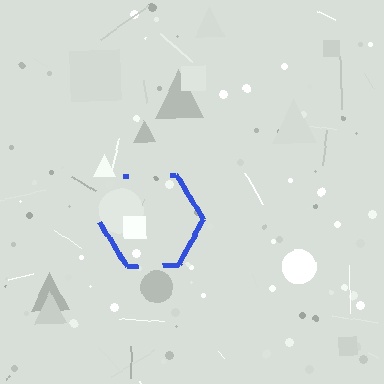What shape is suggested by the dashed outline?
The dashed outline suggests a hexagon.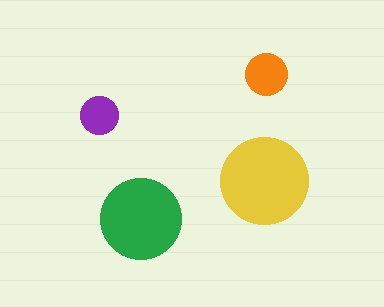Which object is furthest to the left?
The purple circle is leftmost.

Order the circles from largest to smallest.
the yellow one, the green one, the orange one, the purple one.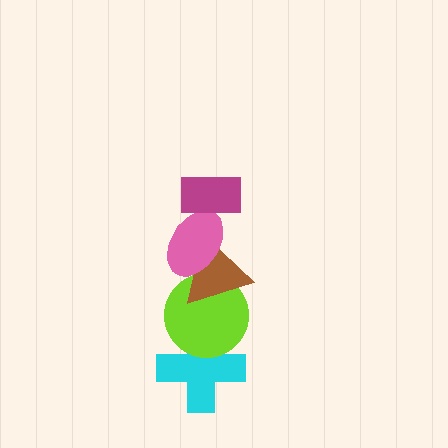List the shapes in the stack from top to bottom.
From top to bottom: the magenta rectangle, the pink ellipse, the brown triangle, the lime circle, the cyan cross.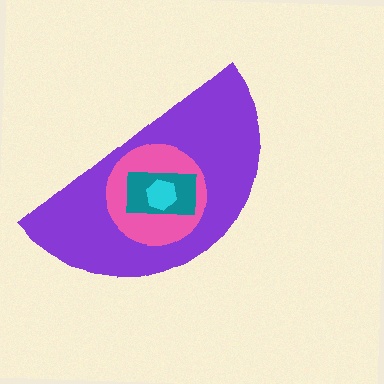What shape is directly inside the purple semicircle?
The pink circle.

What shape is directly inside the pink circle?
The teal rectangle.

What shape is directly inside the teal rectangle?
The cyan hexagon.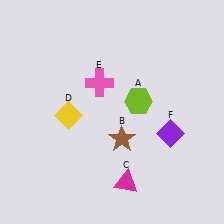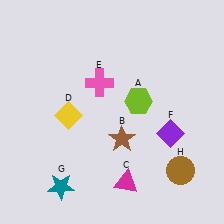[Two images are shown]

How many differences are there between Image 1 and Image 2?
There are 2 differences between the two images.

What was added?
A teal star (G), a brown circle (H) were added in Image 2.